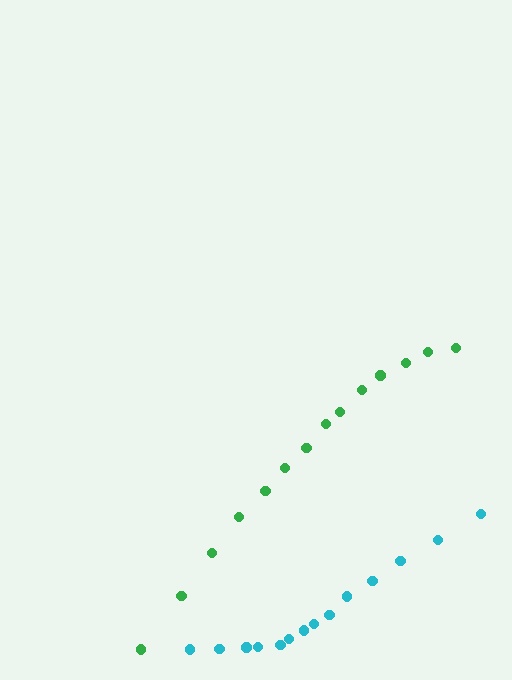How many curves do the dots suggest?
There are 2 distinct paths.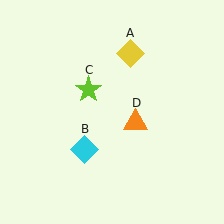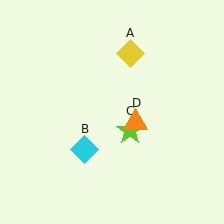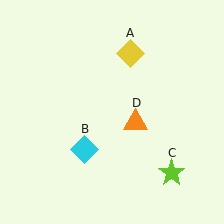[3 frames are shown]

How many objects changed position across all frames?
1 object changed position: lime star (object C).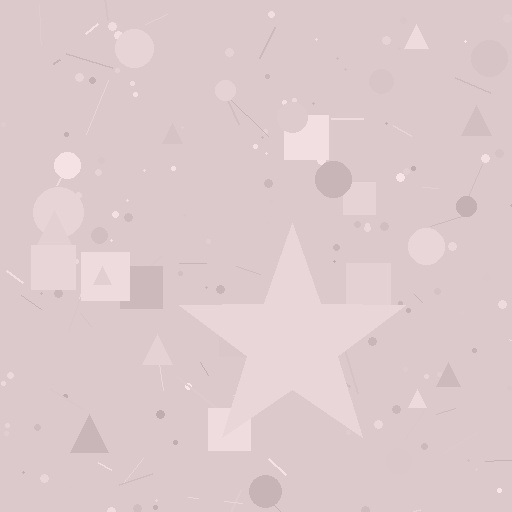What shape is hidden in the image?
A star is hidden in the image.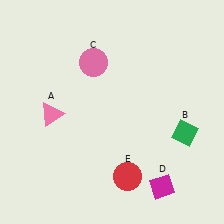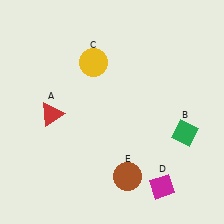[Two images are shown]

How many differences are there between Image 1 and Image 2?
There are 3 differences between the two images.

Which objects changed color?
A changed from pink to red. C changed from pink to yellow. E changed from red to brown.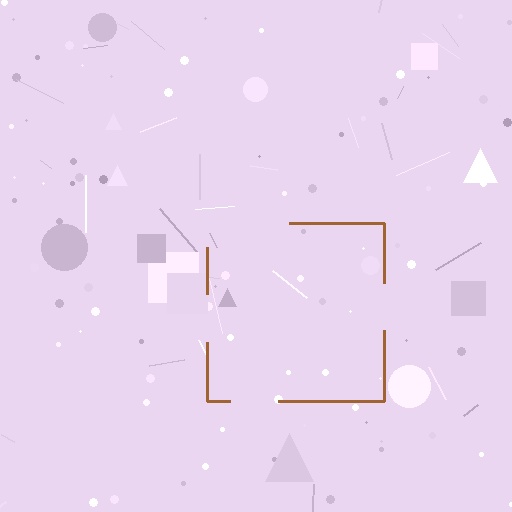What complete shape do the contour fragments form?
The contour fragments form a square.